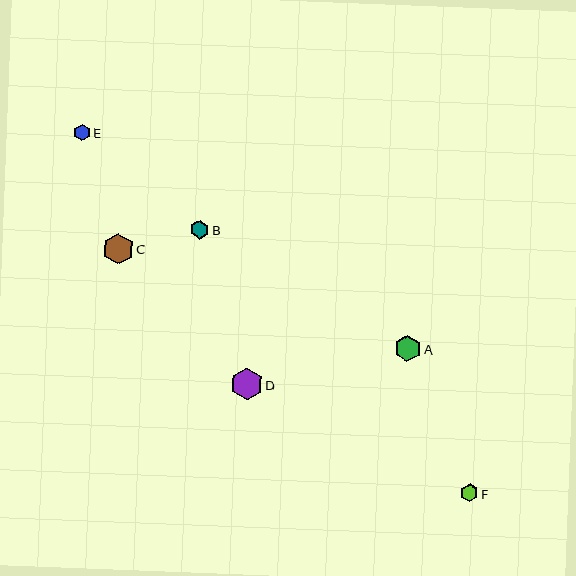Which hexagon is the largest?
Hexagon D is the largest with a size of approximately 32 pixels.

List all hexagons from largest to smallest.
From largest to smallest: D, C, A, B, F, E.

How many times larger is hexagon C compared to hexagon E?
Hexagon C is approximately 1.8 times the size of hexagon E.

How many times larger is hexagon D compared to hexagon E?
Hexagon D is approximately 1.9 times the size of hexagon E.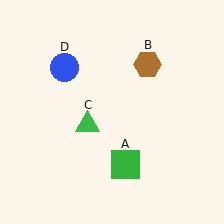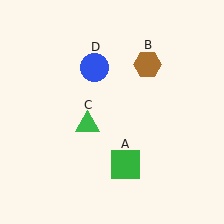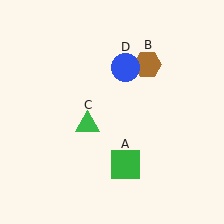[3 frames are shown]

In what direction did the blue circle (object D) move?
The blue circle (object D) moved right.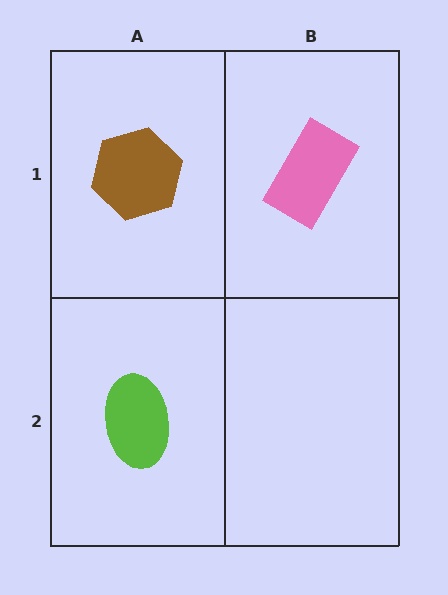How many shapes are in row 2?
1 shape.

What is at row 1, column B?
A pink rectangle.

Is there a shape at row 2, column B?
No, that cell is empty.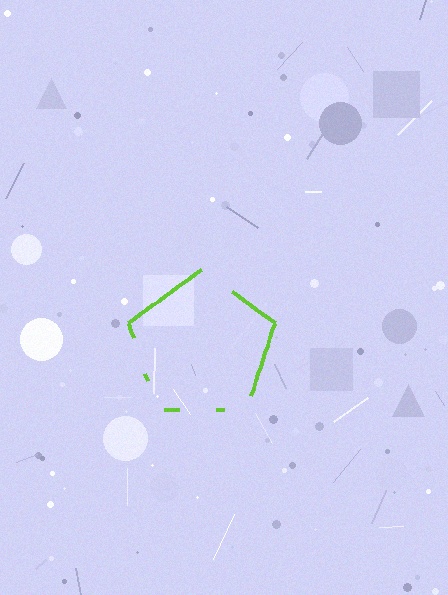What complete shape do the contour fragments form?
The contour fragments form a pentagon.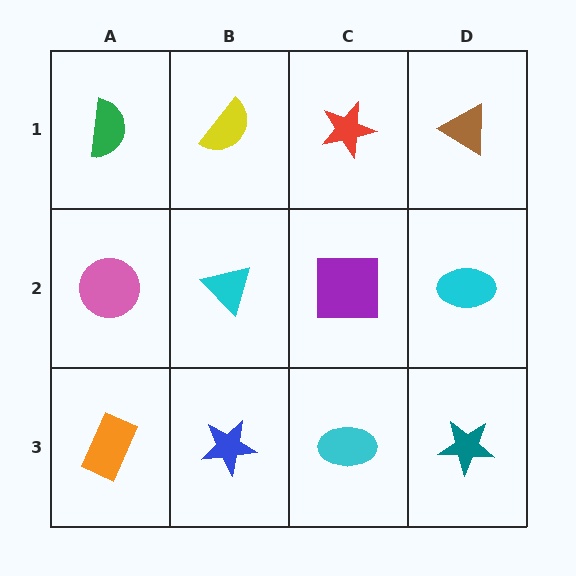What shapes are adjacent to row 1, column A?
A pink circle (row 2, column A), a yellow semicircle (row 1, column B).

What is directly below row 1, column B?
A cyan triangle.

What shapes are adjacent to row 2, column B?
A yellow semicircle (row 1, column B), a blue star (row 3, column B), a pink circle (row 2, column A), a purple square (row 2, column C).